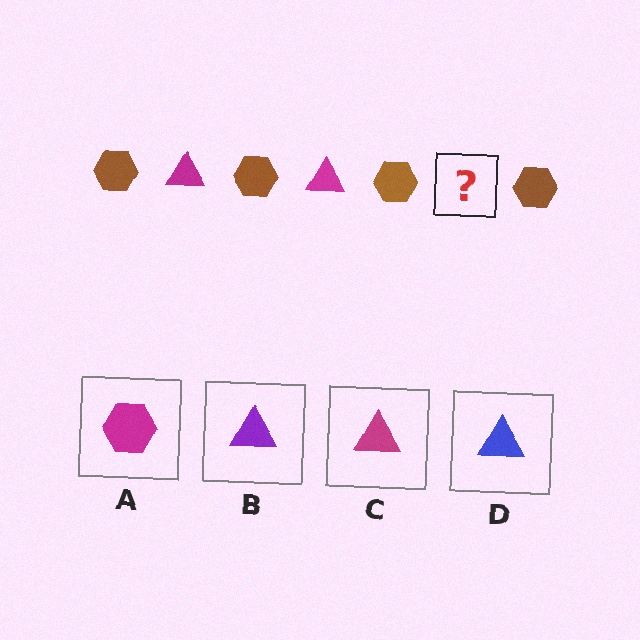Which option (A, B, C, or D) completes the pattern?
C.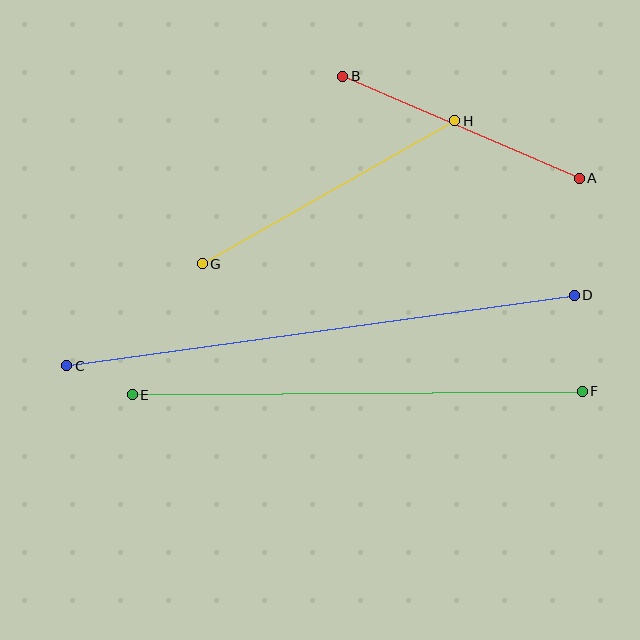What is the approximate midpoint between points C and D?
The midpoint is at approximately (321, 330) pixels.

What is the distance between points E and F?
The distance is approximately 450 pixels.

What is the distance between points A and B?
The distance is approximately 258 pixels.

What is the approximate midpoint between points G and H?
The midpoint is at approximately (328, 192) pixels.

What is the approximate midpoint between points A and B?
The midpoint is at approximately (461, 127) pixels.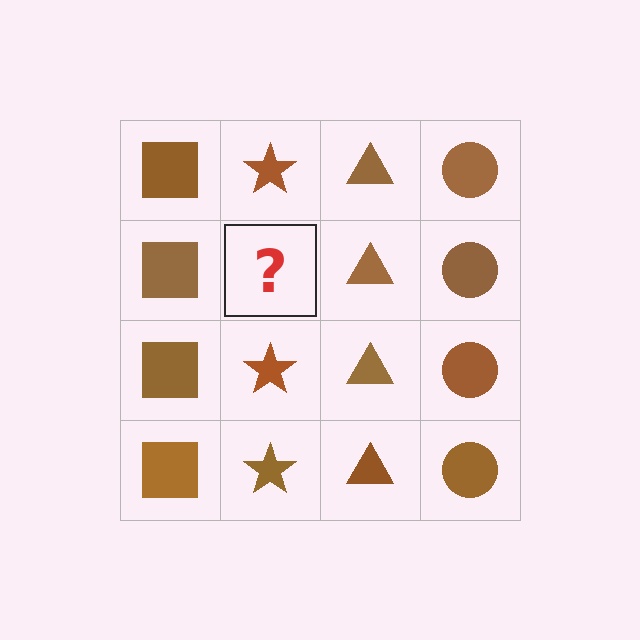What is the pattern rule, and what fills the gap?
The rule is that each column has a consistent shape. The gap should be filled with a brown star.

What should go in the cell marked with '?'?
The missing cell should contain a brown star.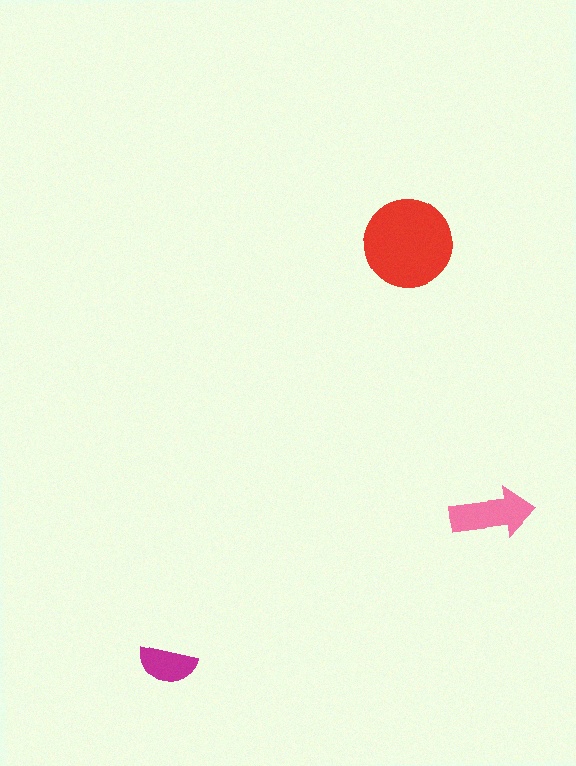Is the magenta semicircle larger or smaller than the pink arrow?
Smaller.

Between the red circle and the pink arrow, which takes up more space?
The red circle.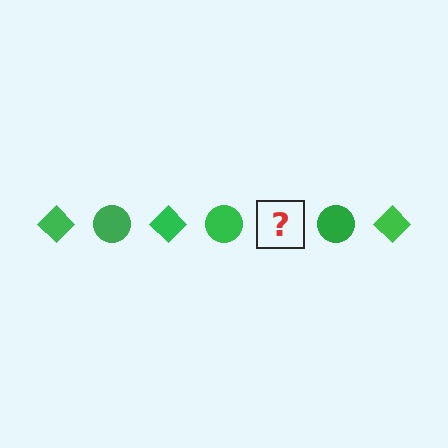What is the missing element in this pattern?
The missing element is a green diamond.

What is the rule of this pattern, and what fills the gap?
The rule is that the pattern cycles through diamond, circle shapes in green. The gap should be filled with a green diamond.